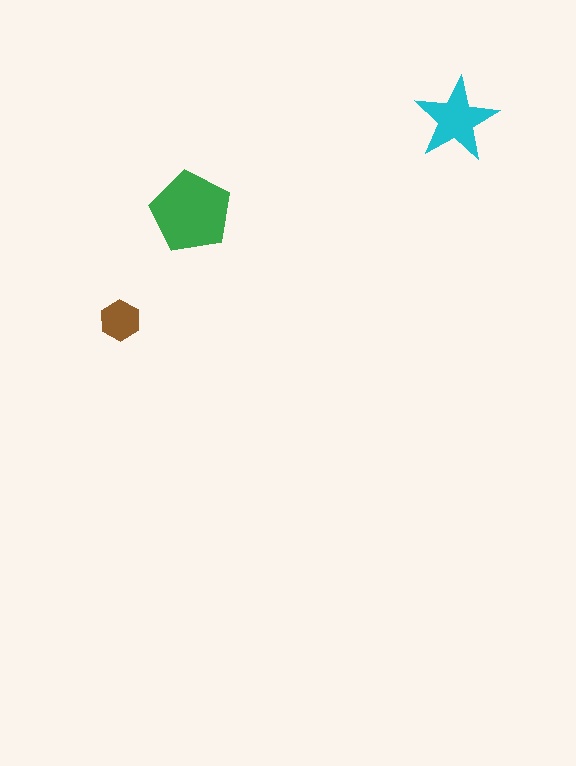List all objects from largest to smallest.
The green pentagon, the cyan star, the brown hexagon.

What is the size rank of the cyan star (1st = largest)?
2nd.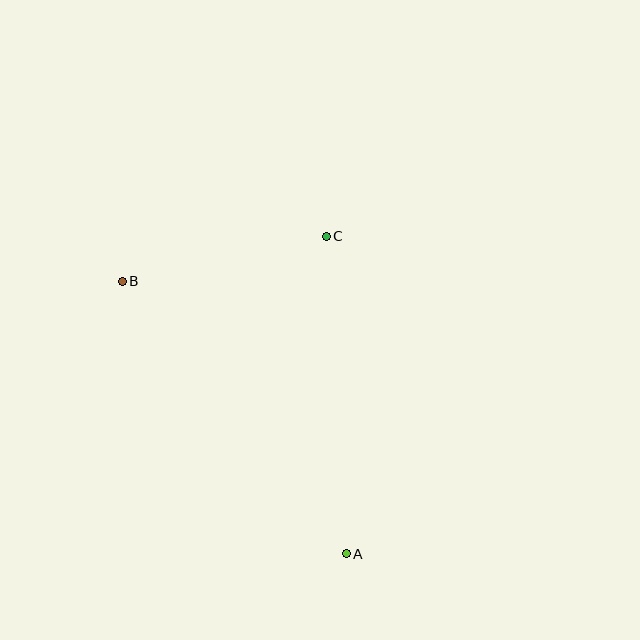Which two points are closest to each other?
Points B and C are closest to each other.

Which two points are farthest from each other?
Points A and B are farthest from each other.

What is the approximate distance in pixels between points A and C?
The distance between A and C is approximately 318 pixels.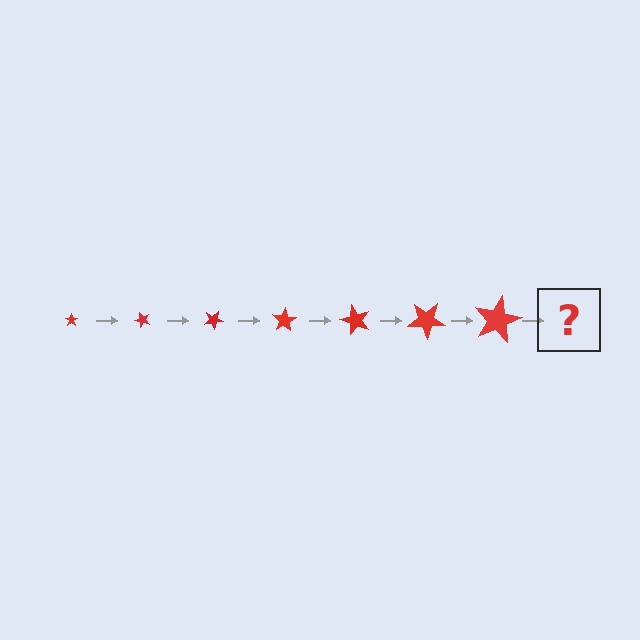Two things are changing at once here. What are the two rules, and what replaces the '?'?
The two rules are that the star grows larger each step and it rotates 50 degrees each step. The '?' should be a star, larger than the previous one and rotated 350 degrees from the start.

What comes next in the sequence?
The next element should be a star, larger than the previous one and rotated 350 degrees from the start.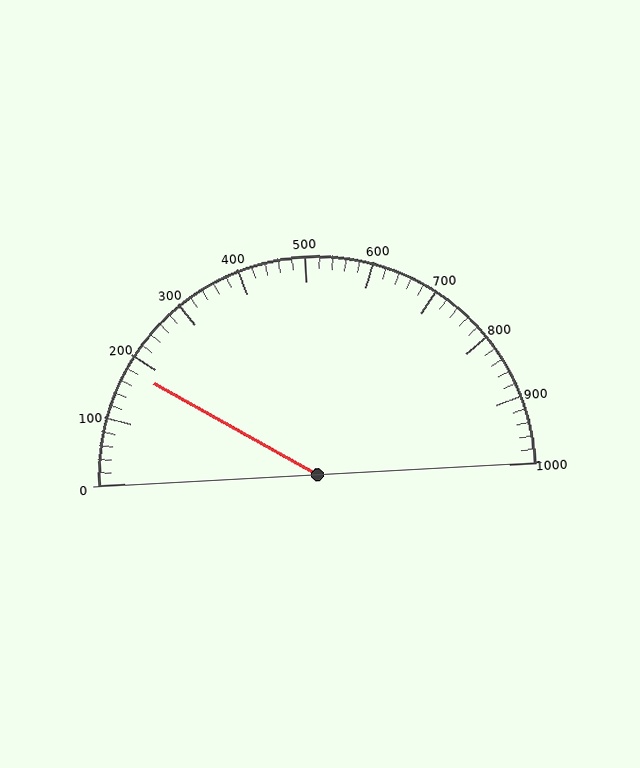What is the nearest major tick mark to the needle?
The nearest major tick mark is 200.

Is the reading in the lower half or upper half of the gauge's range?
The reading is in the lower half of the range (0 to 1000).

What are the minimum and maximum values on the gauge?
The gauge ranges from 0 to 1000.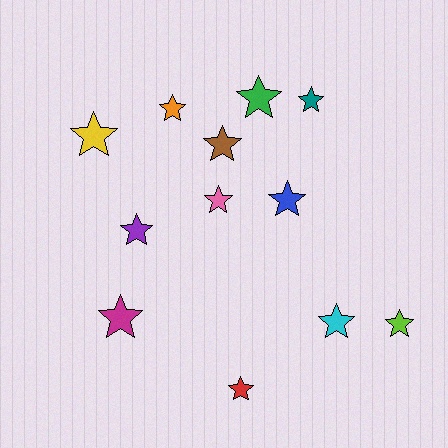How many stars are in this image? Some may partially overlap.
There are 12 stars.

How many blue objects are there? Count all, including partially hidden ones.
There is 1 blue object.